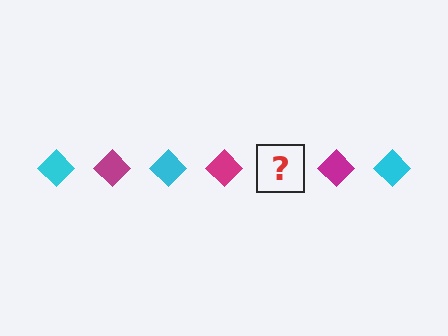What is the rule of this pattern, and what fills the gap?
The rule is that the pattern cycles through cyan, magenta diamonds. The gap should be filled with a cyan diamond.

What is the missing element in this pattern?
The missing element is a cyan diamond.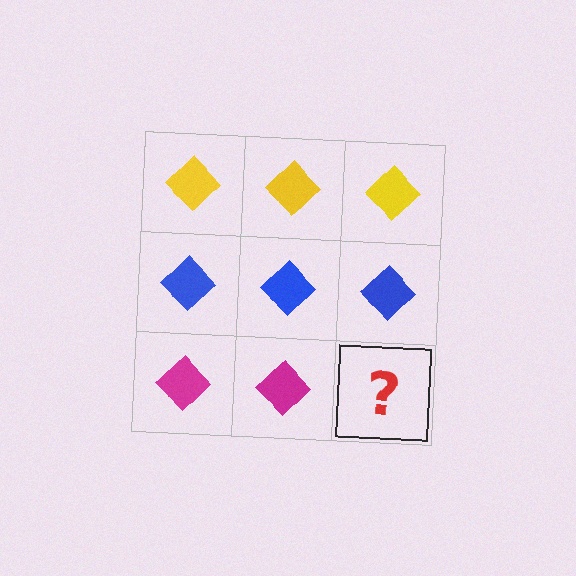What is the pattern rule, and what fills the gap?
The rule is that each row has a consistent color. The gap should be filled with a magenta diamond.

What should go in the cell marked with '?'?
The missing cell should contain a magenta diamond.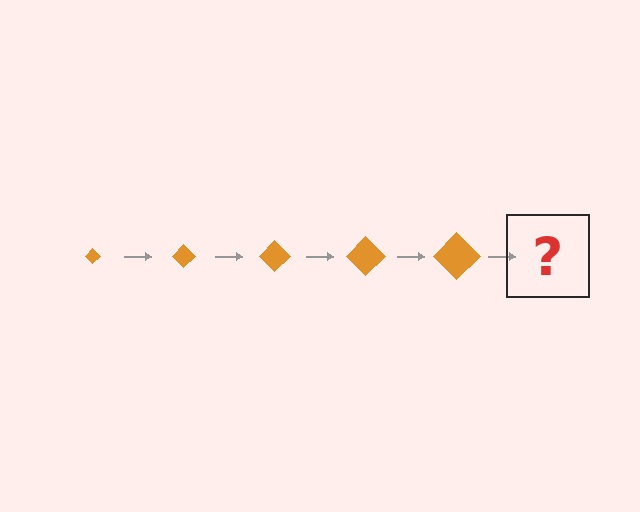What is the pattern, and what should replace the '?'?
The pattern is that the diamond gets progressively larger each step. The '?' should be an orange diamond, larger than the previous one.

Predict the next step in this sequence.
The next step is an orange diamond, larger than the previous one.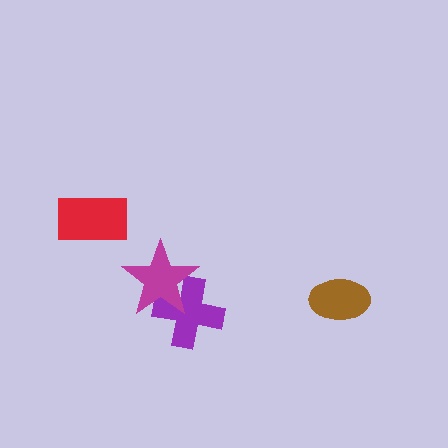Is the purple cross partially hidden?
Yes, it is partially covered by another shape.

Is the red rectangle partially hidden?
No, no other shape covers it.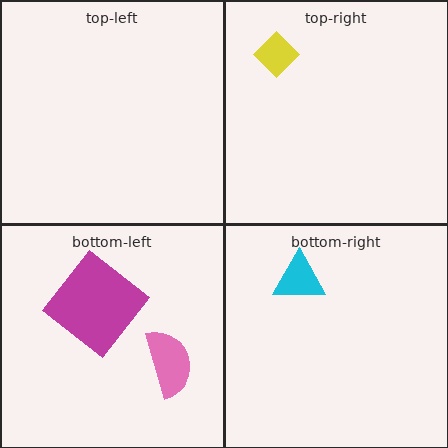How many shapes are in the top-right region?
1.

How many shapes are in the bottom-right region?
1.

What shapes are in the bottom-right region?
The cyan triangle.